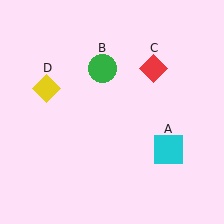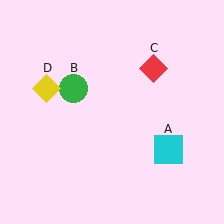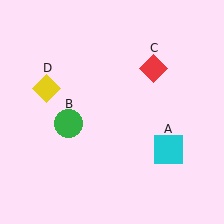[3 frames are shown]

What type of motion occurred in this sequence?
The green circle (object B) rotated counterclockwise around the center of the scene.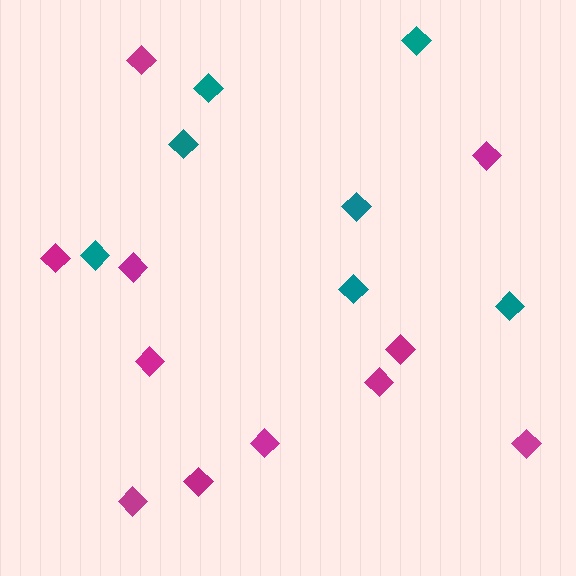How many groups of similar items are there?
There are 2 groups: one group of magenta diamonds (11) and one group of teal diamonds (7).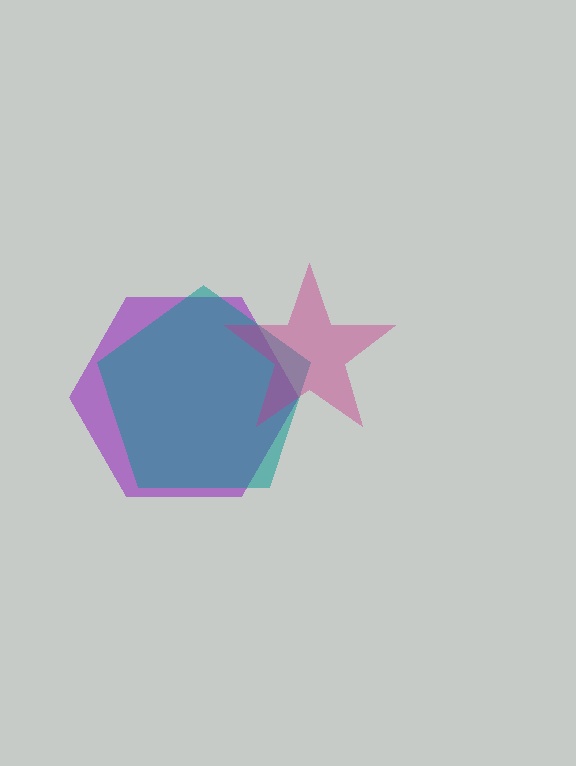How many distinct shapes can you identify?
There are 3 distinct shapes: a purple hexagon, a teal pentagon, a magenta star.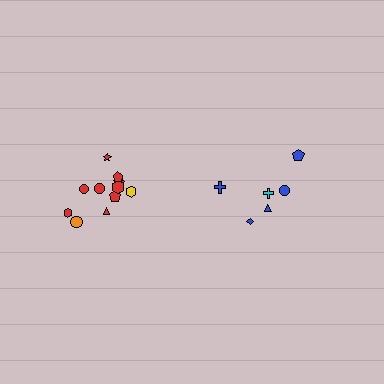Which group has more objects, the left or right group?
The left group.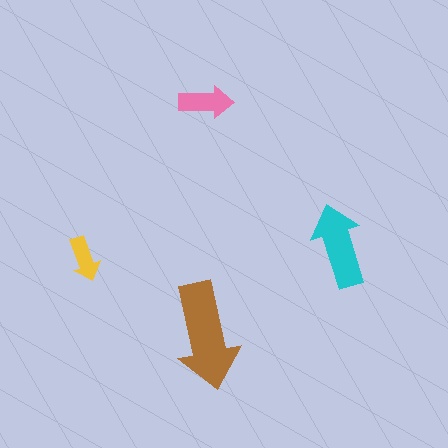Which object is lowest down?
The brown arrow is bottommost.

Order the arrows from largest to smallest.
the brown one, the cyan one, the pink one, the yellow one.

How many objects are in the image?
There are 4 objects in the image.